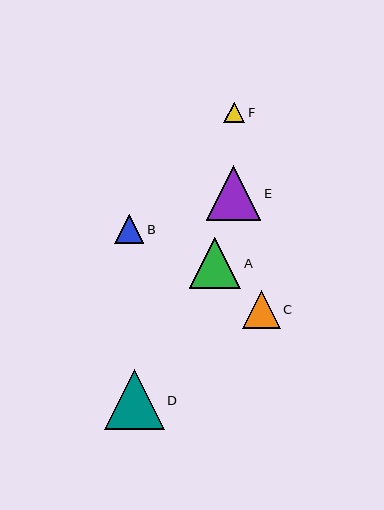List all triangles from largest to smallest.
From largest to smallest: D, E, A, C, B, F.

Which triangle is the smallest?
Triangle F is the smallest with a size of approximately 21 pixels.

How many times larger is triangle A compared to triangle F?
Triangle A is approximately 2.5 times the size of triangle F.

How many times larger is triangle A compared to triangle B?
Triangle A is approximately 1.8 times the size of triangle B.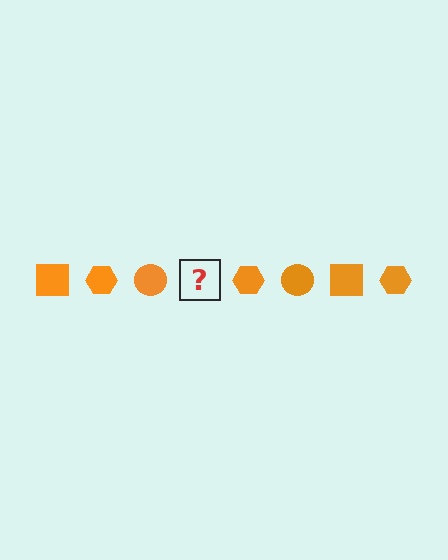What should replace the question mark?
The question mark should be replaced with an orange square.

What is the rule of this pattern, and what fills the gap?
The rule is that the pattern cycles through square, hexagon, circle shapes in orange. The gap should be filled with an orange square.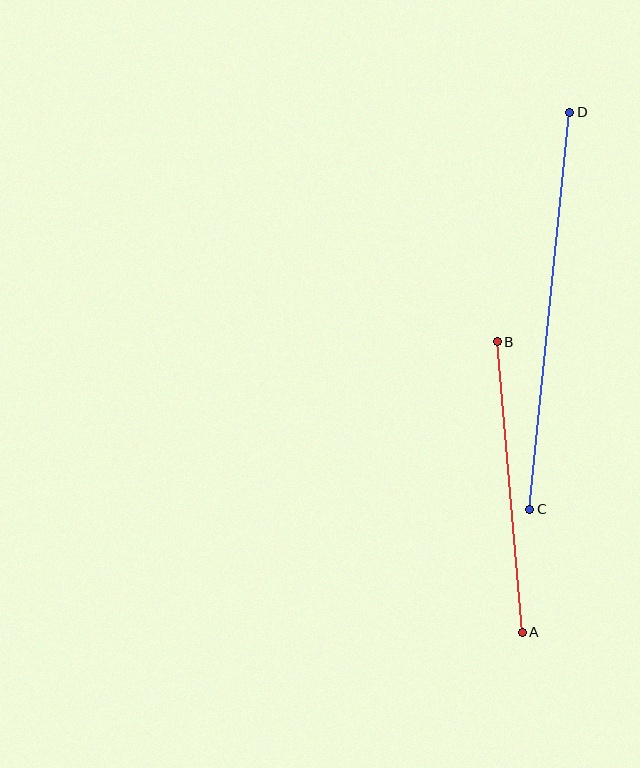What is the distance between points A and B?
The distance is approximately 292 pixels.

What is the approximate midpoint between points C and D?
The midpoint is at approximately (550, 311) pixels.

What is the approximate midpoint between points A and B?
The midpoint is at approximately (510, 487) pixels.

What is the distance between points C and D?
The distance is approximately 399 pixels.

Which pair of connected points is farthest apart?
Points C and D are farthest apart.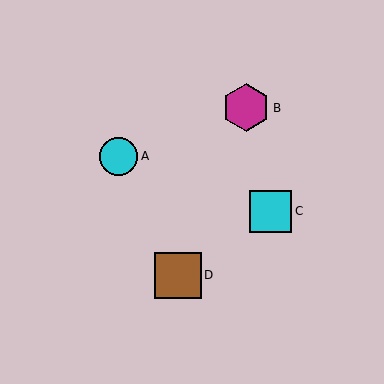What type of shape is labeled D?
Shape D is a brown square.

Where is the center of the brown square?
The center of the brown square is at (178, 275).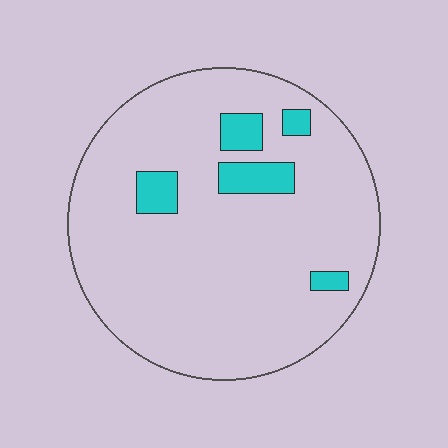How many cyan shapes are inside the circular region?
5.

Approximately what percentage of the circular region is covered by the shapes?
Approximately 10%.